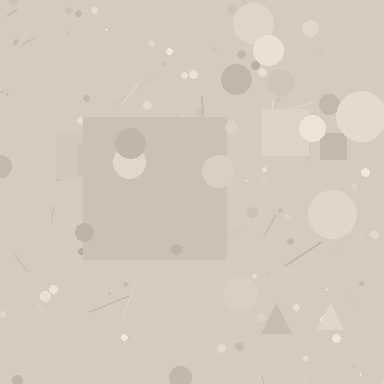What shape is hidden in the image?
A square is hidden in the image.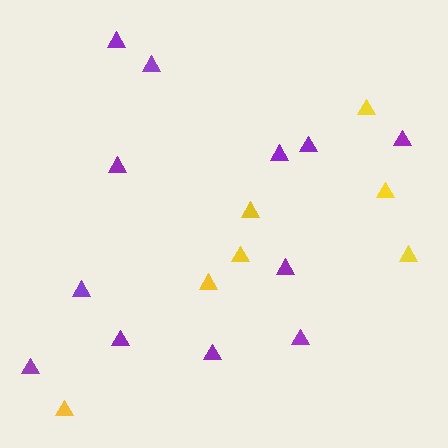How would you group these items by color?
There are 2 groups: one group of yellow triangles (7) and one group of purple triangles (12).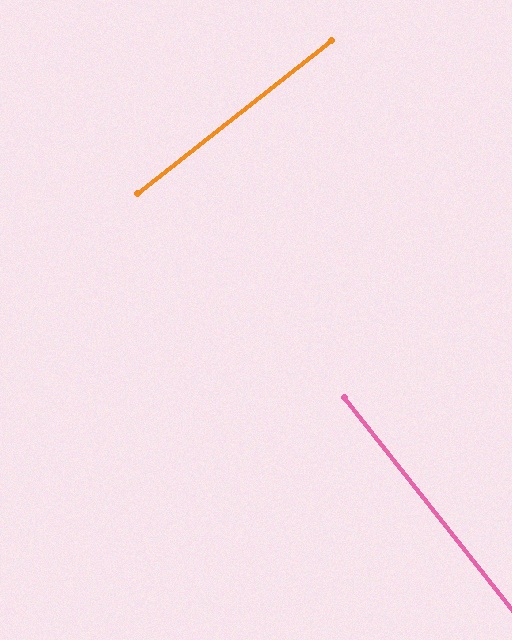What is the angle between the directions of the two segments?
Approximately 90 degrees.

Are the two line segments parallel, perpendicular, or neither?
Perpendicular — they meet at approximately 90°.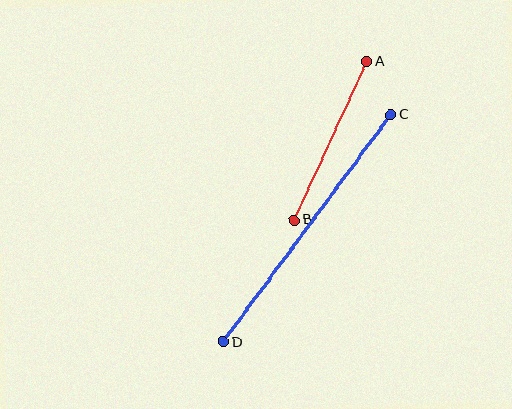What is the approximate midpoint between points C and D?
The midpoint is at approximately (307, 228) pixels.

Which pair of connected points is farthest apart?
Points C and D are farthest apart.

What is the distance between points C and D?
The distance is approximately 282 pixels.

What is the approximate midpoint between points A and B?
The midpoint is at approximately (331, 141) pixels.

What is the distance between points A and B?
The distance is approximately 174 pixels.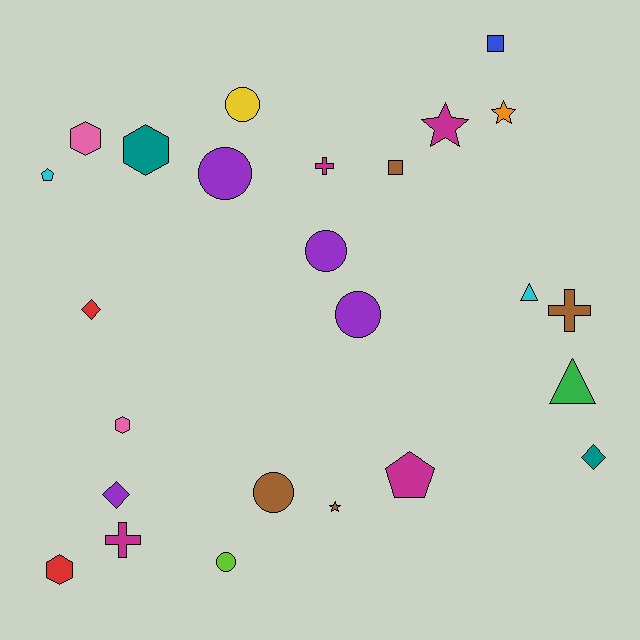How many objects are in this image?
There are 25 objects.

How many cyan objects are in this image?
There are 2 cyan objects.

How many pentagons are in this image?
There are 2 pentagons.